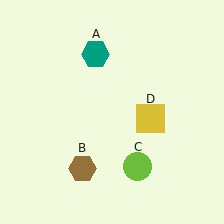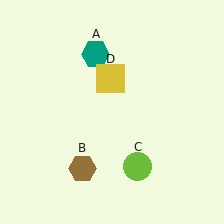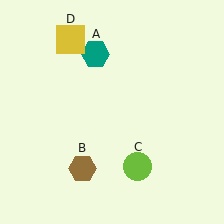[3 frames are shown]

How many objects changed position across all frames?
1 object changed position: yellow square (object D).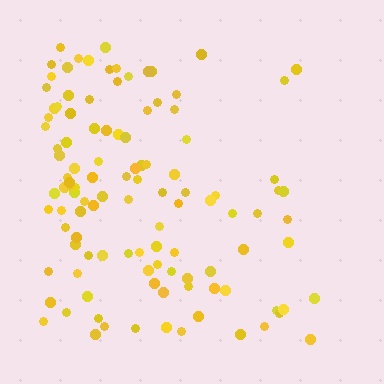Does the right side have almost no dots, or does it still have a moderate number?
Still a moderate number, just noticeably fewer than the left.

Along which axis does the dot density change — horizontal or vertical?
Horizontal.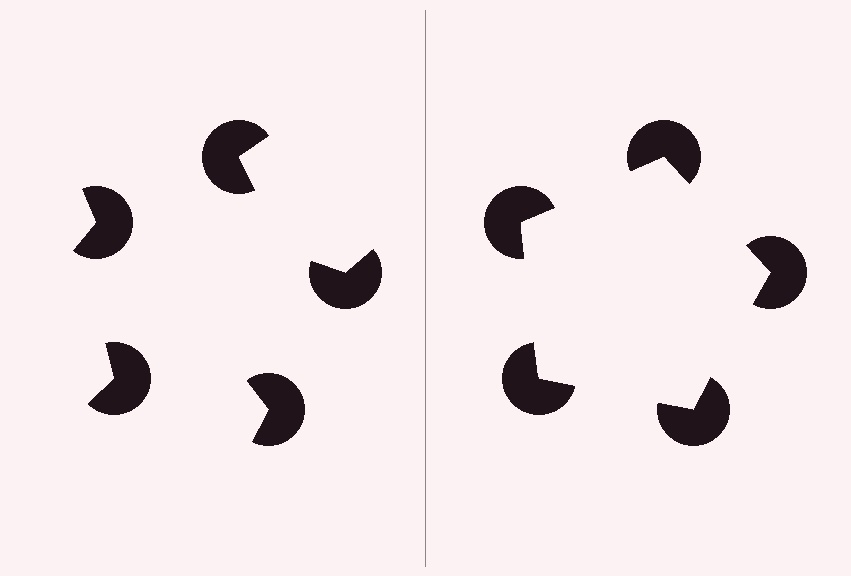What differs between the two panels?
The pac-man discs are positioned identically on both sides; only the wedge orientations differ. On the right they align to a pentagon; on the left they are misaligned.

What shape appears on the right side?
An illusory pentagon.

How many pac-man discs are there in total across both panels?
10 — 5 on each side.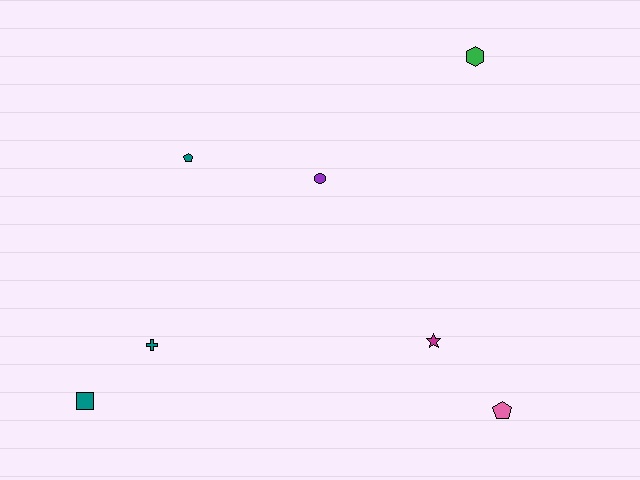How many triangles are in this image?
There are no triangles.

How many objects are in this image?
There are 7 objects.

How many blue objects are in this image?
There are no blue objects.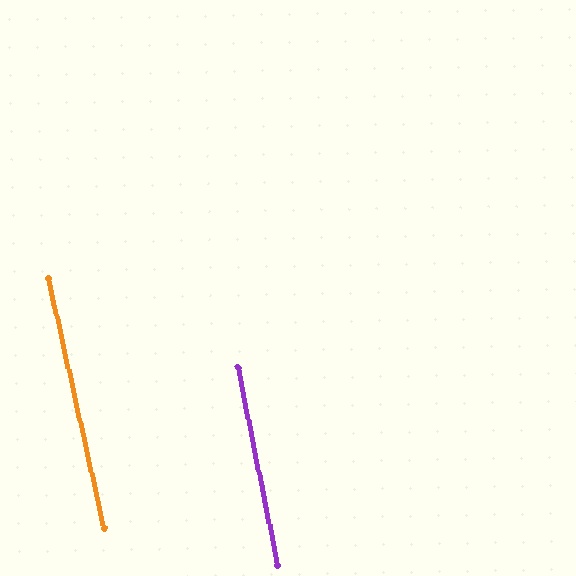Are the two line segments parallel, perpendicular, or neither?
Parallel — their directions differ by only 1.1°.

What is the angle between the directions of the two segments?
Approximately 1 degree.